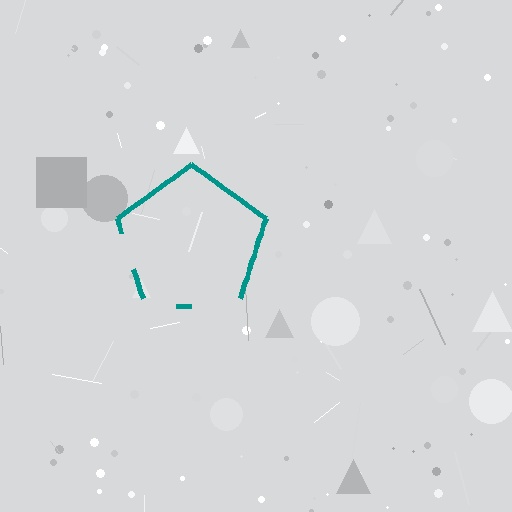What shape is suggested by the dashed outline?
The dashed outline suggests a pentagon.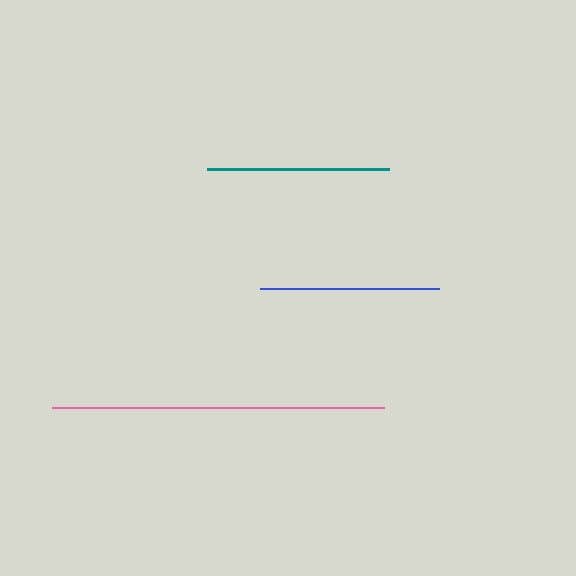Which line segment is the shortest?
The blue line is the shortest at approximately 179 pixels.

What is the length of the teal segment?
The teal segment is approximately 182 pixels long.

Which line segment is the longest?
The pink line is the longest at approximately 332 pixels.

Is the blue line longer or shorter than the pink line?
The pink line is longer than the blue line.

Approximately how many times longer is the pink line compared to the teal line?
The pink line is approximately 1.8 times the length of the teal line.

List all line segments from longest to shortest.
From longest to shortest: pink, teal, blue.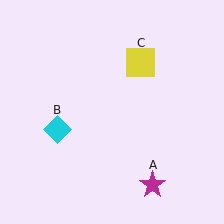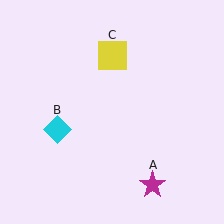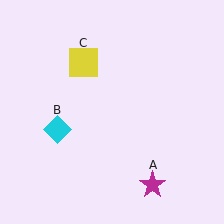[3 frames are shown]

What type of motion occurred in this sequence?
The yellow square (object C) rotated counterclockwise around the center of the scene.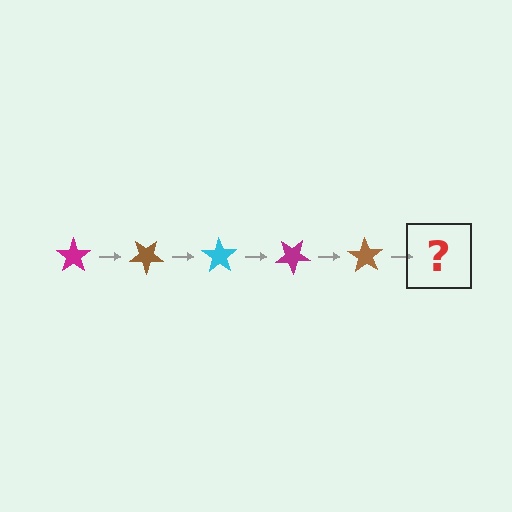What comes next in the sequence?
The next element should be a cyan star, rotated 175 degrees from the start.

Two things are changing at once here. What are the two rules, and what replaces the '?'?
The two rules are that it rotates 35 degrees each step and the color cycles through magenta, brown, and cyan. The '?' should be a cyan star, rotated 175 degrees from the start.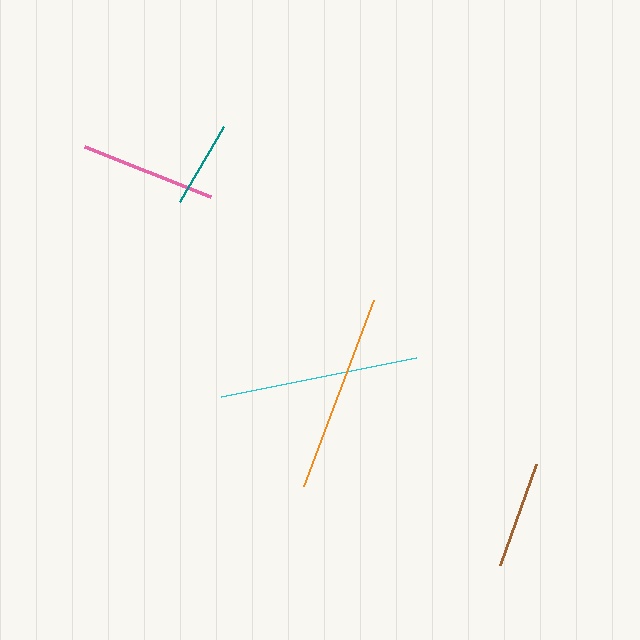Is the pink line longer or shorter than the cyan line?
The cyan line is longer than the pink line.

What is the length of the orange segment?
The orange segment is approximately 199 pixels long.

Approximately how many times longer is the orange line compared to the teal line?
The orange line is approximately 2.3 times the length of the teal line.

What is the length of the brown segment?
The brown segment is approximately 107 pixels long.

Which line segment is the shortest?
The teal line is the shortest at approximately 86 pixels.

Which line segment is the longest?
The cyan line is the longest at approximately 199 pixels.